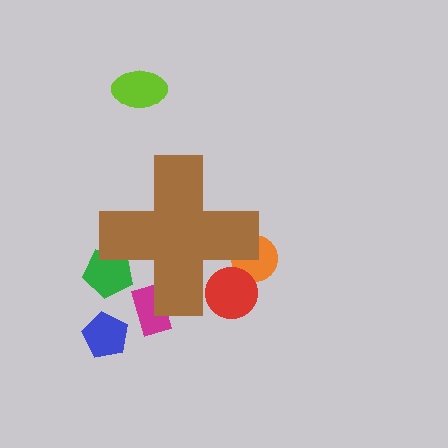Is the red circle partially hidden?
Yes, the red circle is partially hidden behind the brown cross.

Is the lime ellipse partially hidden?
No, the lime ellipse is fully visible.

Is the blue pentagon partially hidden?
No, the blue pentagon is fully visible.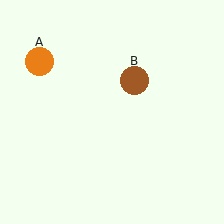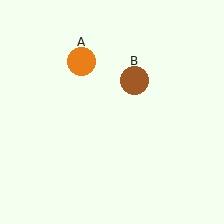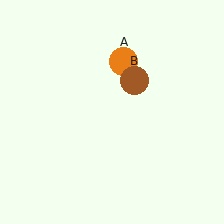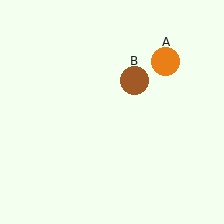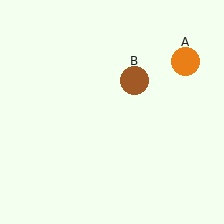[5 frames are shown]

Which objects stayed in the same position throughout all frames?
Brown circle (object B) remained stationary.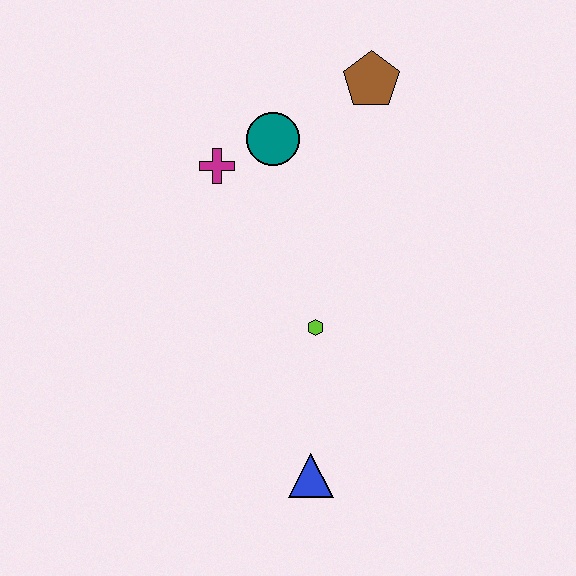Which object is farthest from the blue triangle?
The brown pentagon is farthest from the blue triangle.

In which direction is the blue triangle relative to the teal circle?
The blue triangle is below the teal circle.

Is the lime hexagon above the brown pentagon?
No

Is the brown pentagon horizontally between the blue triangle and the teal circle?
No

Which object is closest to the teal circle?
The magenta cross is closest to the teal circle.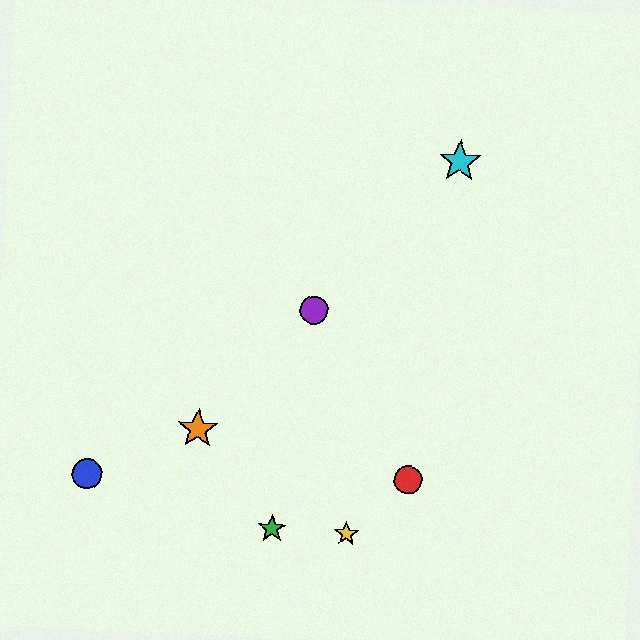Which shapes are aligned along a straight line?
The purple circle, the orange star, the cyan star are aligned along a straight line.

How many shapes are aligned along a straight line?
3 shapes (the purple circle, the orange star, the cyan star) are aligned along a straight line.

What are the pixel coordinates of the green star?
The green star is at (272, 529).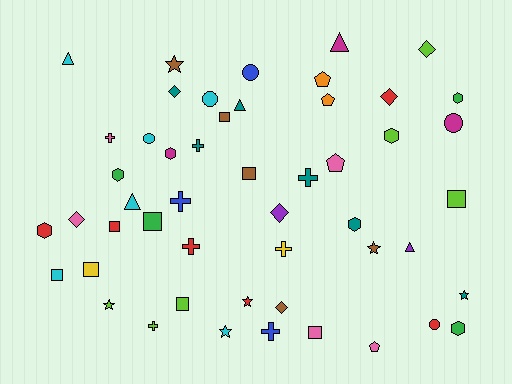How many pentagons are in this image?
There are 4 pentagons.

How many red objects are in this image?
There are 6 red objects.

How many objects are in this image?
There are 50 objects.